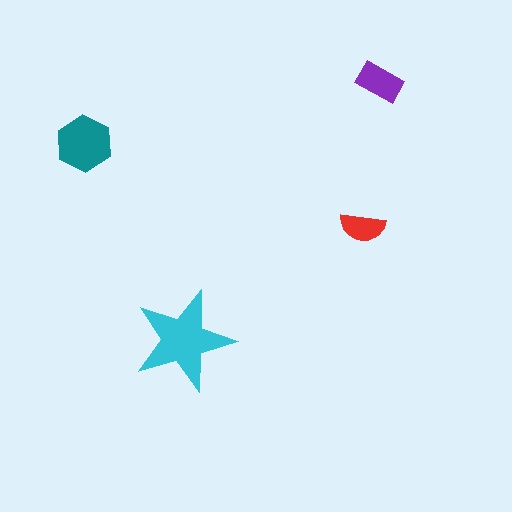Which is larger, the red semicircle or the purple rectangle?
The purple rectangle.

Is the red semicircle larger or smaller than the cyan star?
Smaller.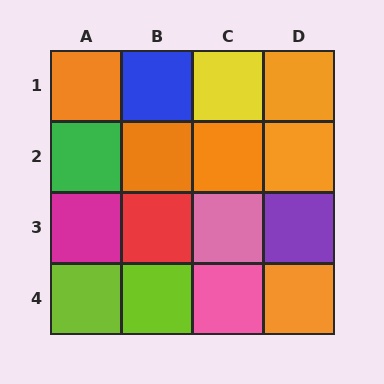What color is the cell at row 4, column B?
Lime.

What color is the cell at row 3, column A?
Magenta.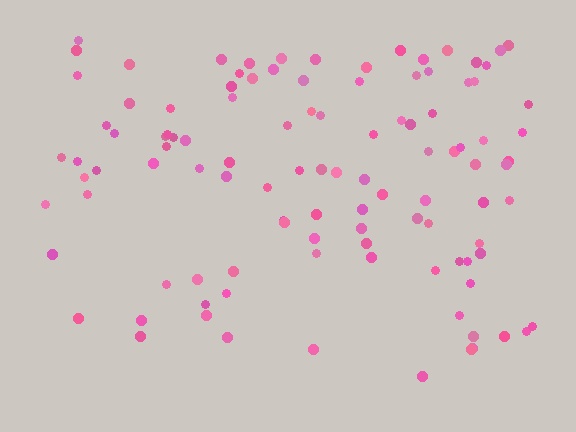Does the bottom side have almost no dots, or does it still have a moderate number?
Still a moderate number, just noticeably fewer than the top.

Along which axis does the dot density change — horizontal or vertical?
Vertical.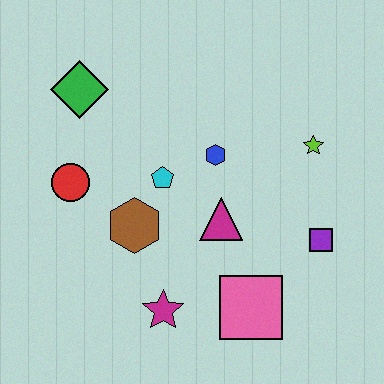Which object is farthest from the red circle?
The purple square is farthest from the red circle.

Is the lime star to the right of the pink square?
Yes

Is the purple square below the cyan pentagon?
Yes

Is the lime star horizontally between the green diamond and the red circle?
No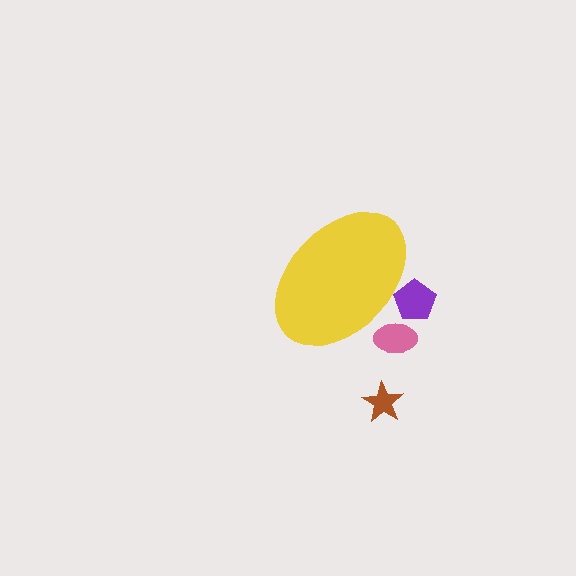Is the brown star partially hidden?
No, the brown star is fully visible.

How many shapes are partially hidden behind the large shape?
2 shapes are partially hidden.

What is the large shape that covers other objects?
A yellow ellipse.